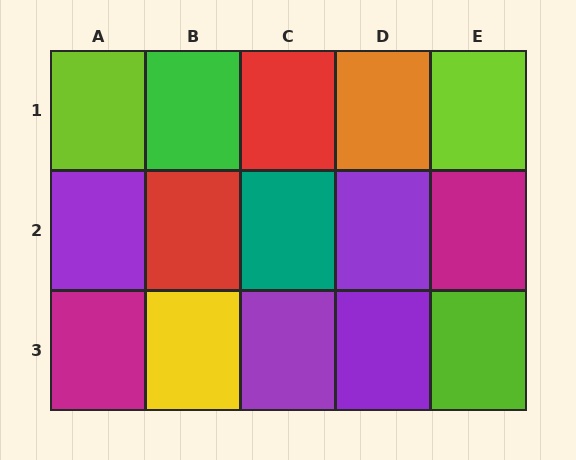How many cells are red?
2 cells are red.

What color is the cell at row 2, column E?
Magenta.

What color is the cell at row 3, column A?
Magenta.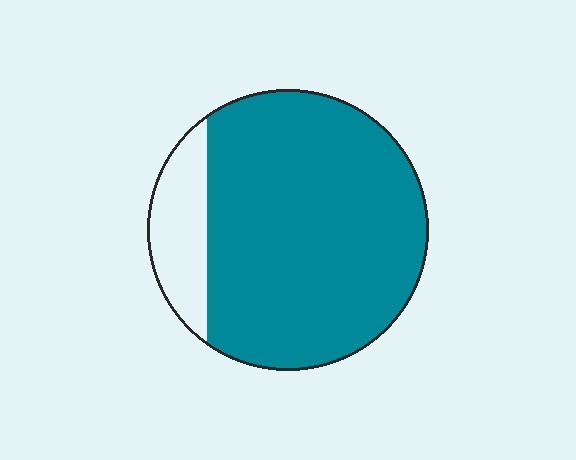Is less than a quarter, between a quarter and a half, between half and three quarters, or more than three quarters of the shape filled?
More than three quarters.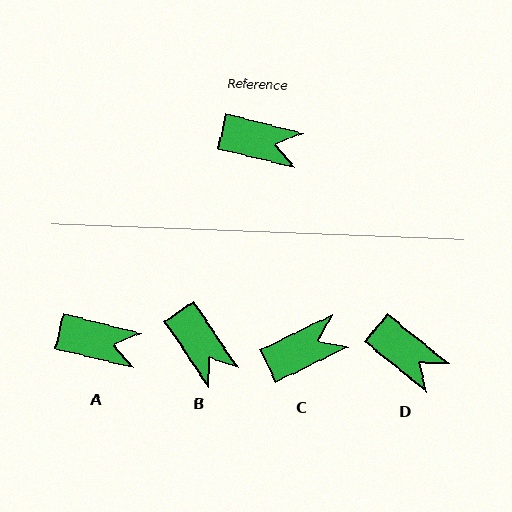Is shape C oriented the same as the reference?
No, it is off by about 40 degrees.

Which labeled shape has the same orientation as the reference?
A.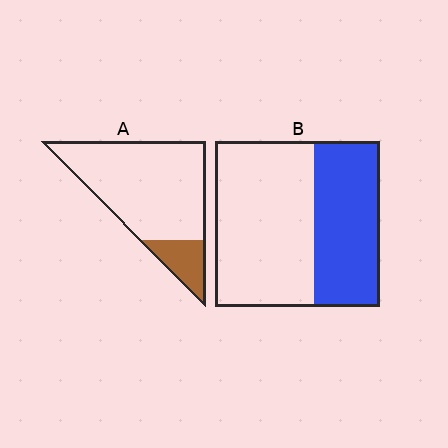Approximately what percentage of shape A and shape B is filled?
A is approximately 15% and B is approximately 40%.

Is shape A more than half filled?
No.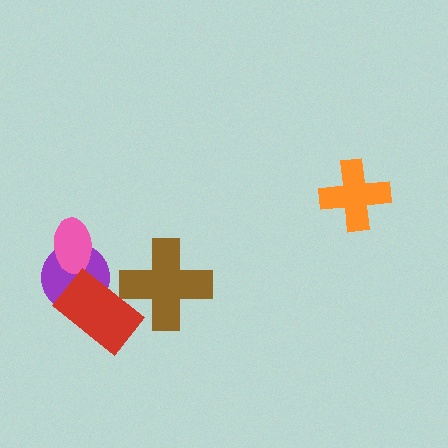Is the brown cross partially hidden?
Yes, it is partially covered by another shape.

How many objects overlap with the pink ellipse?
1 object overlaps with the pink ellipse.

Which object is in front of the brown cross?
The red rectangle is in front of the brown cross.